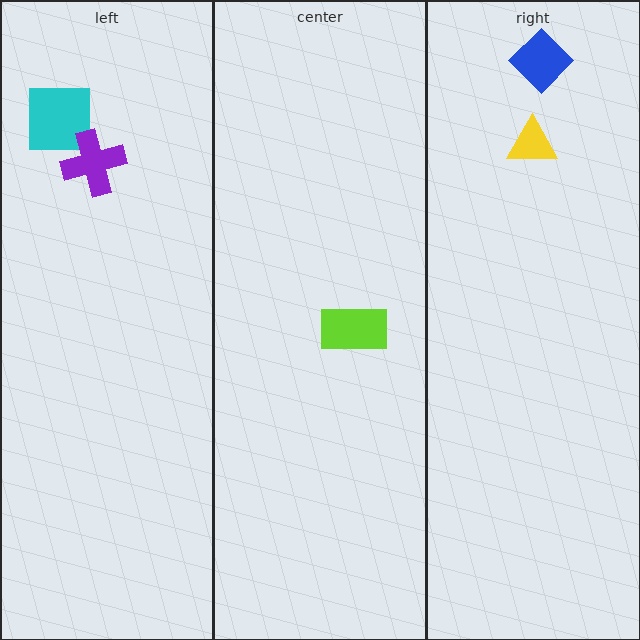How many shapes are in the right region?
2.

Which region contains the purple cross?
The left region.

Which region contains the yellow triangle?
The right region.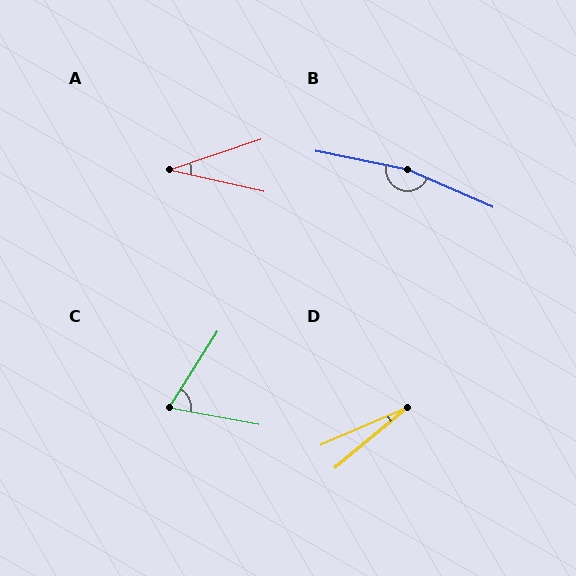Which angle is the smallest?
D, at approximately 16 degrees.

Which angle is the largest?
B, at approximately 168 degrees.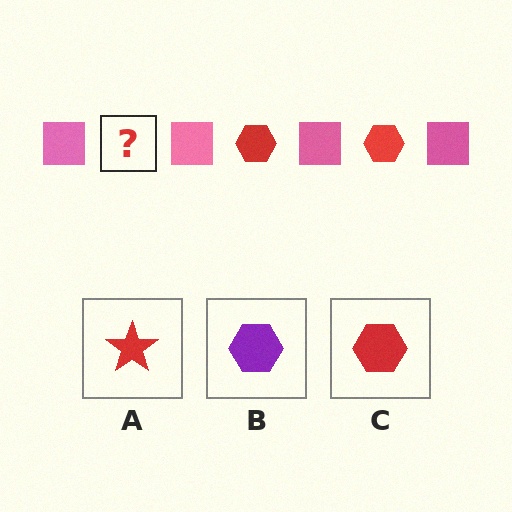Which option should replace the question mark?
Option C.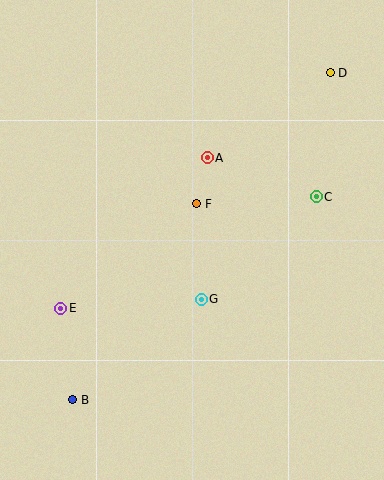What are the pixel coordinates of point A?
Point A is at (207, 158).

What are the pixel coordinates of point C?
Point C is at (316, 197).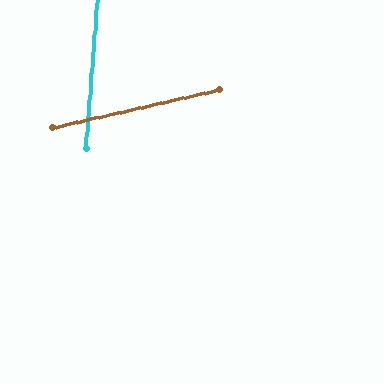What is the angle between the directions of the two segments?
Approximately 72 degrees.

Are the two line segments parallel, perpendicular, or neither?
Neither parallel nor perpendicular — they differ by about 72°.